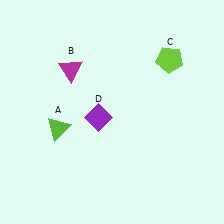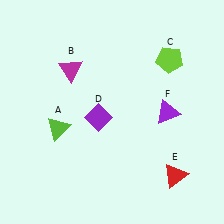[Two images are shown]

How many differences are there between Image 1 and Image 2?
There are 2 differences between the two images.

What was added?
A red triangle (E), a purple triangle (F) were added in Image 2.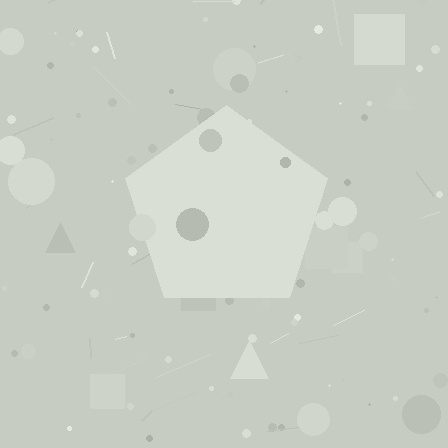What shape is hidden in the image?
A pentagon is hidden in the image.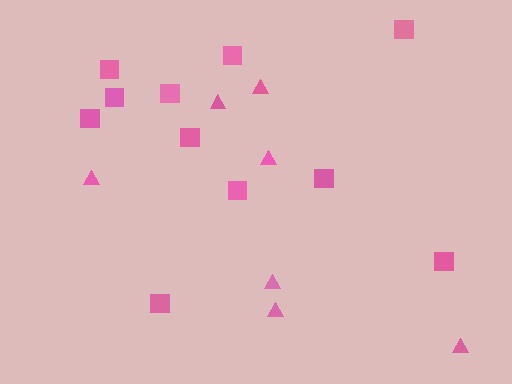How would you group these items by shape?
There are 2 groups: one group of triangles (7) and one group of squares (11).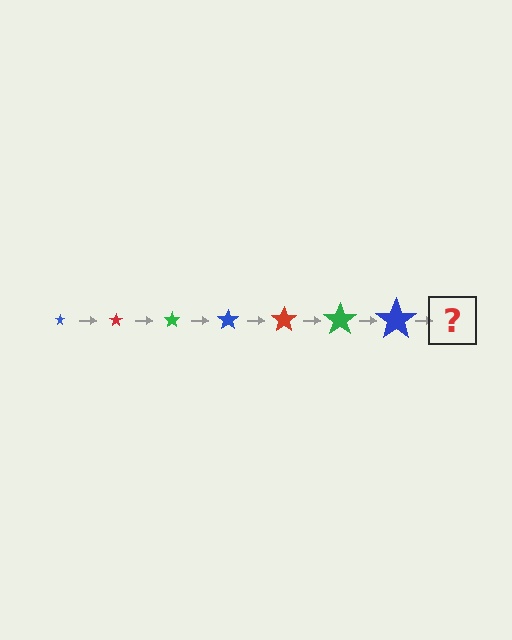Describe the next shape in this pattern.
It should be a red star, larger than the previous one.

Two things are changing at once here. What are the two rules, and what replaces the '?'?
The two rules are that the star grows larger each step and the color cycles through blue, red, and green. The '?' should be a red star, larger than the previous one.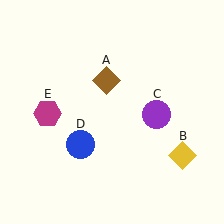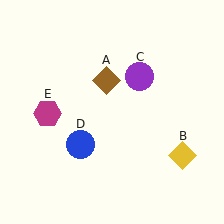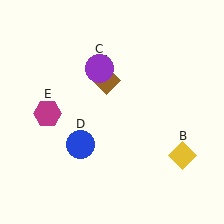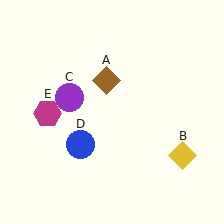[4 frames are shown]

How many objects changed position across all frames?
1 object changed position: purple circle (object C).